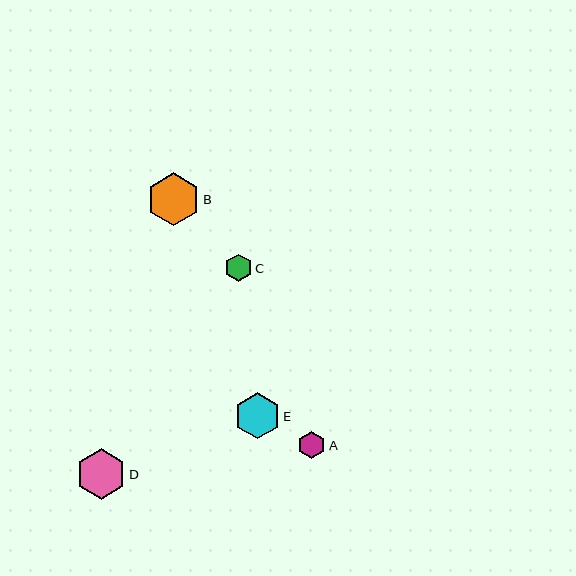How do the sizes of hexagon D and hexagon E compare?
Hexagon D and hexagon E are approximately the same size.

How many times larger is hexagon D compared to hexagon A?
Hexagon D is approximately 1.8 times the size of hexagon A.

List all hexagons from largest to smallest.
From largest to smallest: B, D, E, A, C.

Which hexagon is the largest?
Hexagon B is the largest with a size of approximately 53 pixels.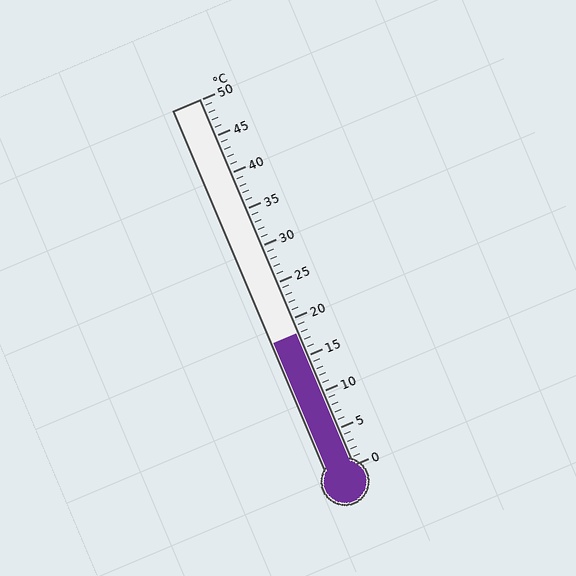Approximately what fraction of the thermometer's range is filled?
The thermometer is filled to approximately 35% of its range.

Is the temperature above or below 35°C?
The temperature is below 35°C.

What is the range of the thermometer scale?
The thermometer scale ranges from 0°C to 50°C.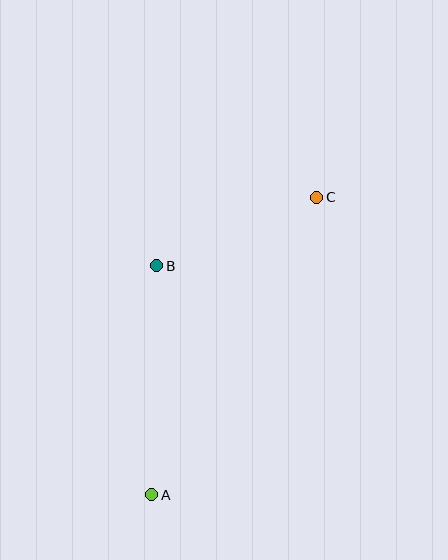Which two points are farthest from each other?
Points A and C are farthest from each other.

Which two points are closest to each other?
Points B and C are closest to each other.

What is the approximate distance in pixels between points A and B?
The distance between A and B is approximately 229 pixels.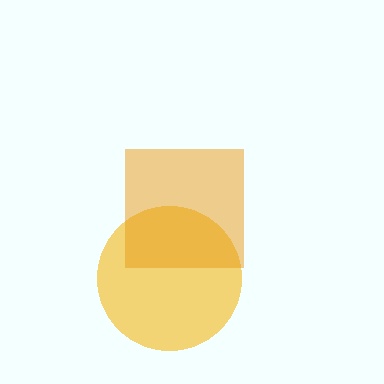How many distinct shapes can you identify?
There are 2 distinct shapes: a yellow circle, an orange square.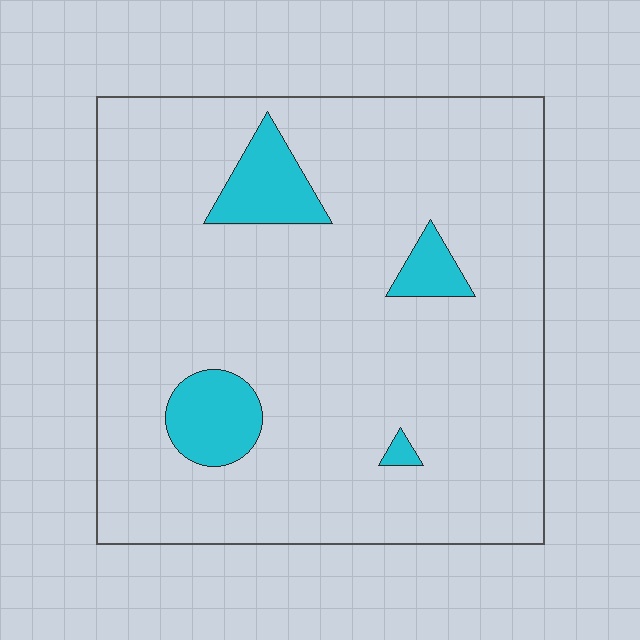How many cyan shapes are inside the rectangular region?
4.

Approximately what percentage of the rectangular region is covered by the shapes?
Approximately 10%.